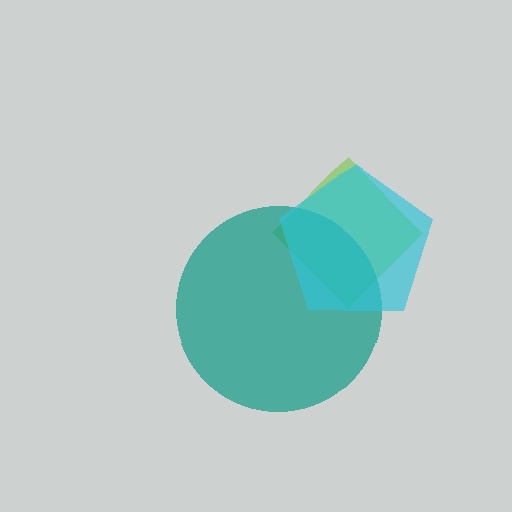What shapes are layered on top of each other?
The layered shapes are: a lime diamond, a teal circle, a cyan pentagon.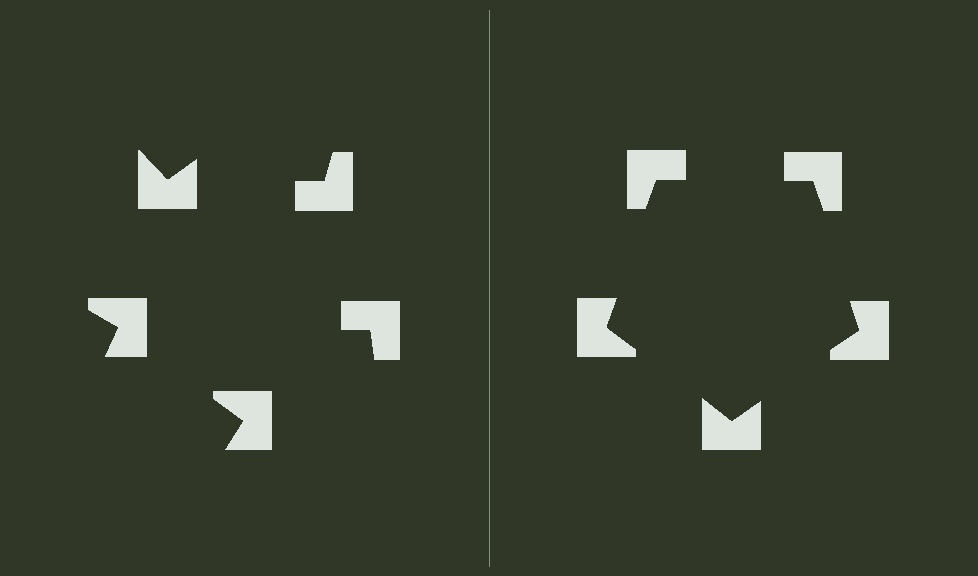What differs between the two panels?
The notched squares are positioned identically on both sides; only the wedge orientations differ. On the right they align to a pentagon; on the left they are misaligned.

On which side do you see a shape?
An illusory pentagon appears on the right side. On the left side the wedge cuts are rotated, so no coherent shape forms.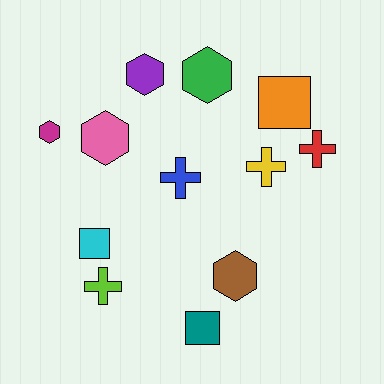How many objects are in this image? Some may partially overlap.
There are 12 objects.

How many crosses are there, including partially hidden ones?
There are 4 crosses.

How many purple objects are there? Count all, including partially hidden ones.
There is 1 purple object.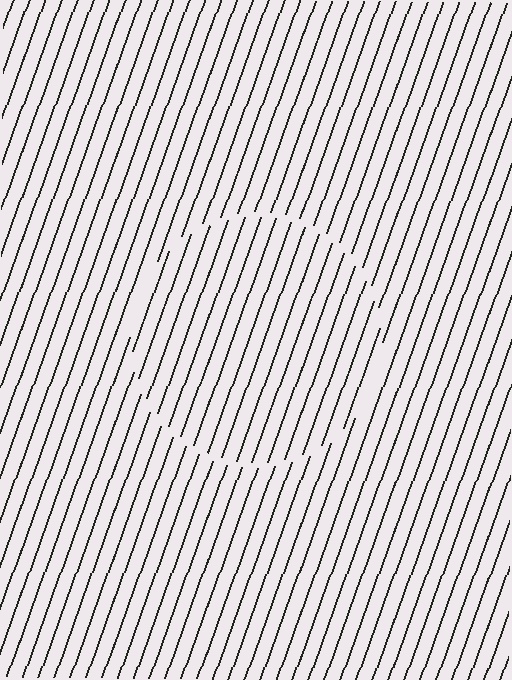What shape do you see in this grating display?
An illusory circle. The interior of the shape contains the same grating, shifted by half a period — the contour is defined by the phase discontinuity where line-ends from the inner and outer gratings abut.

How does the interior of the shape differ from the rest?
The interior of the shape contains the same grating, shifted by half a period — the contour is defined by the phase discontinuity where line-ends from the inner and outer gratings abut.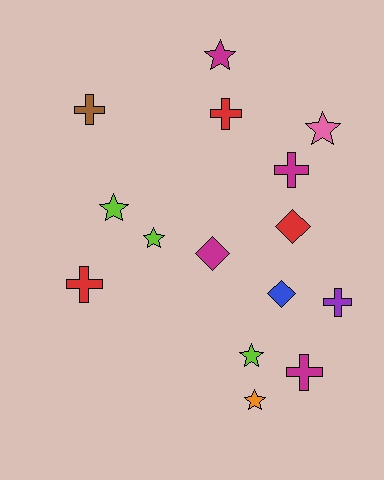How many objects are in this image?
There are 15 objects.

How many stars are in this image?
There are 6 stars.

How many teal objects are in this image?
There are no teal objects.